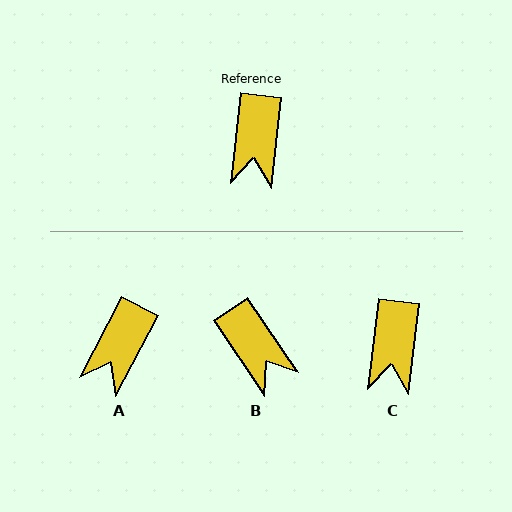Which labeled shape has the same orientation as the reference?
C.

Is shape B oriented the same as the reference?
No, it is off by about 41 degrees.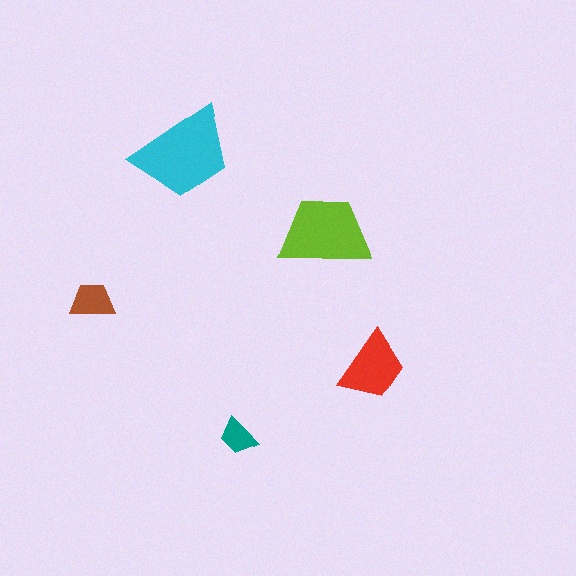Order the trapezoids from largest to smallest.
the cyan one, the lime one, the red one, the brown one, the teal one.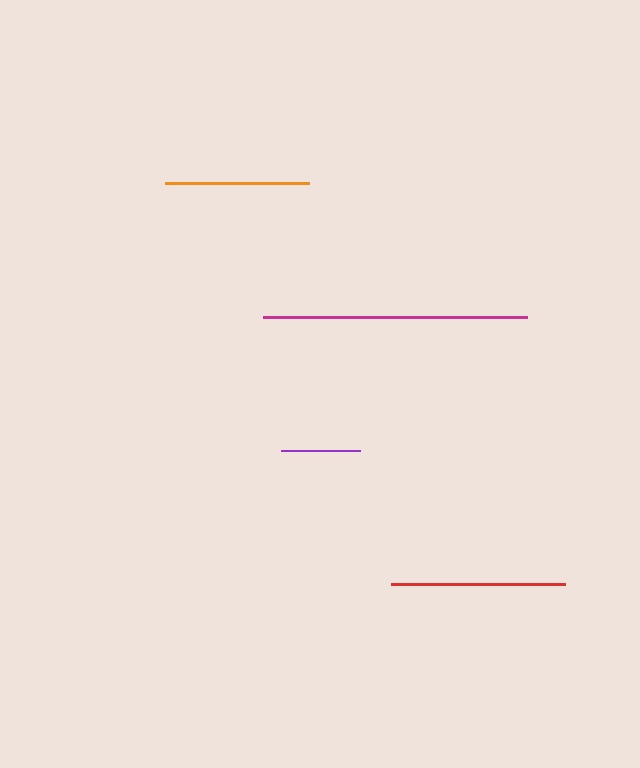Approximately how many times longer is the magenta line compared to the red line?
The magenta line is approximately 1.5 times the length of the red line.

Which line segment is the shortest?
The purple line is the shortest at approximately 79 pixels.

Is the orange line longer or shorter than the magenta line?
The magenta line is longer than the orange line.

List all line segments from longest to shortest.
From longest to shortest: magenta, red, orange, purple.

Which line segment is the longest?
The magenta line is the longest at approximately 264 pixels.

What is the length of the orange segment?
The orange segment is approximately 143 pixels long.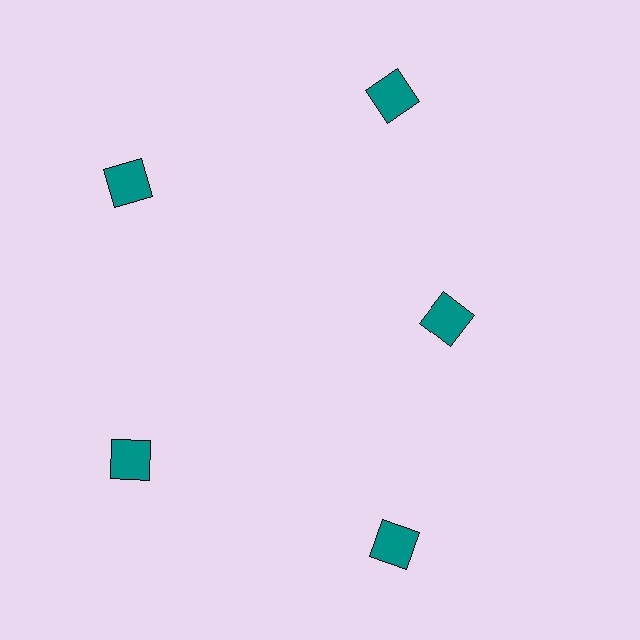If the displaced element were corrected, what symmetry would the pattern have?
It would have 5-fold rotational symmetry — the pattern would map onto itself every 72 degrees.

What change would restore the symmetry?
The symmetry would be restored by moving it outward, back onto the ring so that all 5 squares sit at equal angles and equal distance from the center.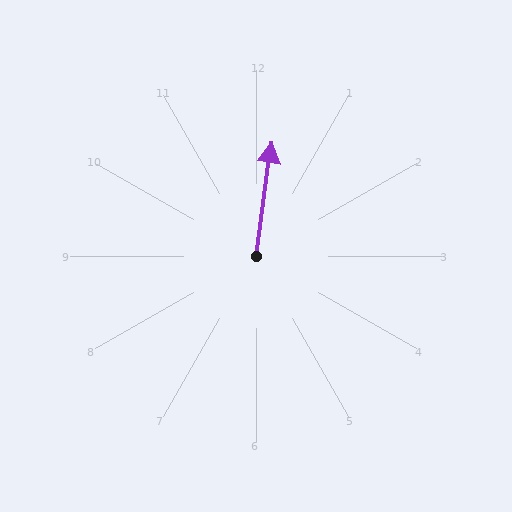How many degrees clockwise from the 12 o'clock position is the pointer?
Approximately 8 degrees.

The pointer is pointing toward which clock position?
Roughly 12 o'clock.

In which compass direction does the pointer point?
North.